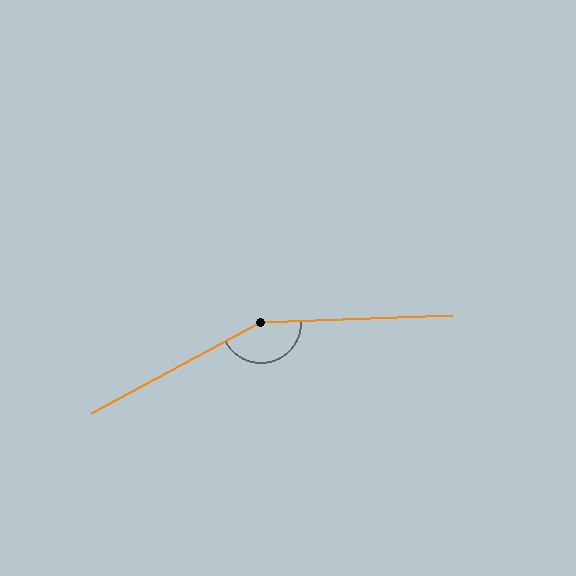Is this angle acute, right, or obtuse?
It is obtuse.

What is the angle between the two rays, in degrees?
Approximately 154 degrees.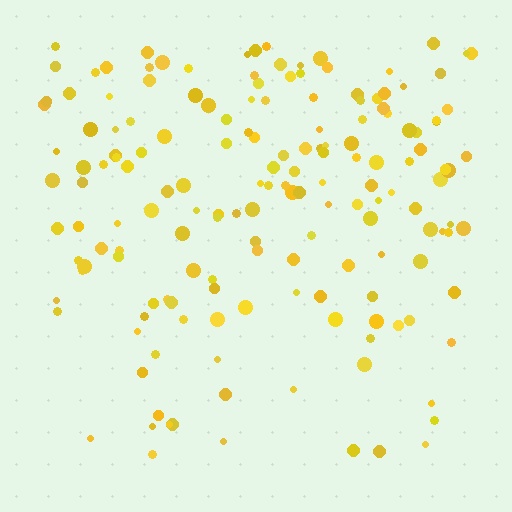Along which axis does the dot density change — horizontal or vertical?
Vertical.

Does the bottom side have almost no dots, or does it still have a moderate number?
Still a moderate number, just noticeably fewer than the top.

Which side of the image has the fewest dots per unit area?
The bottom.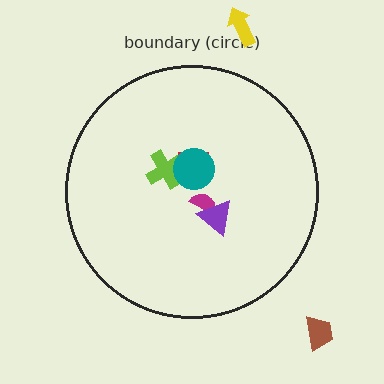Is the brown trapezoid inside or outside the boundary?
Outside.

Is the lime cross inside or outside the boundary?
Inside.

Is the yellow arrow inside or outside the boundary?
Outside.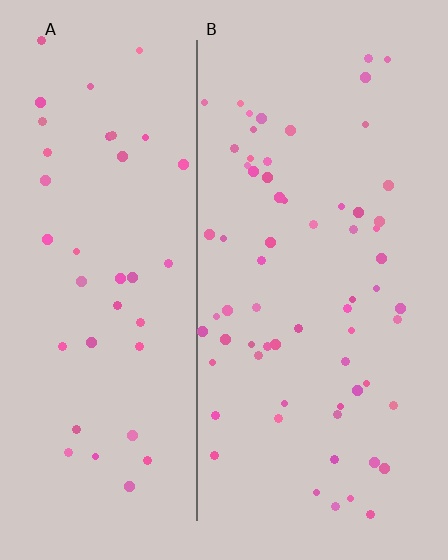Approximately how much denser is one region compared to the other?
Approximately 1.6× — region B over region A.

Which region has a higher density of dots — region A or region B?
B (the right).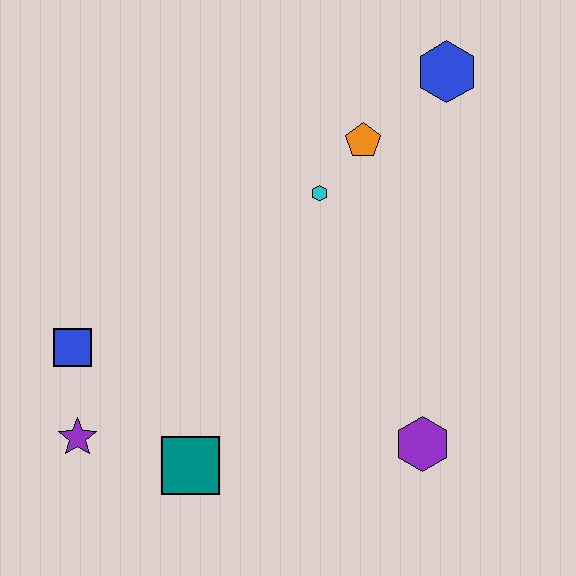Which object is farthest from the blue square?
The blue hexagon is farthest from the blue square.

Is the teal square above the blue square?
No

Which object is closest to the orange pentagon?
The cyan hexagon is closest to the orange pentagon.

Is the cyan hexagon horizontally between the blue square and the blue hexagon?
Yes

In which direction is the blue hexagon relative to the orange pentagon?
The blue hexagon is to the right of the orange pentagon.